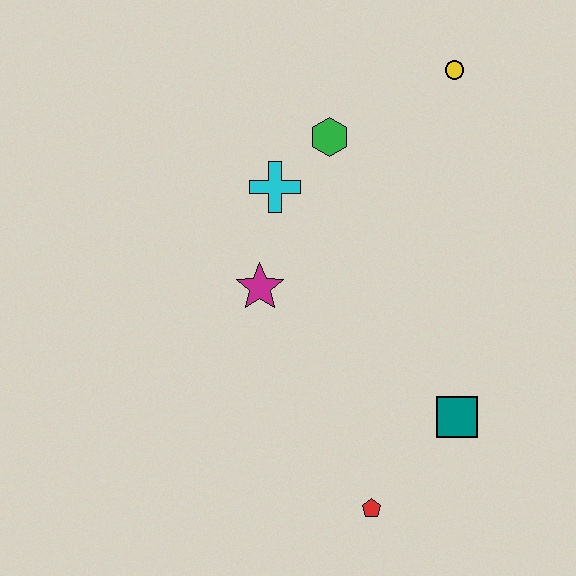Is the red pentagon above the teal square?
No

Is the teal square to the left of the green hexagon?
No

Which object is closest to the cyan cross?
The green hexagon is closest to the cyan cross.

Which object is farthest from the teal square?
The yellow circle is farthest from the teal square.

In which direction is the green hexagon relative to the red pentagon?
The green hexagon is above the red pentagon.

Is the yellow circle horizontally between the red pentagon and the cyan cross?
No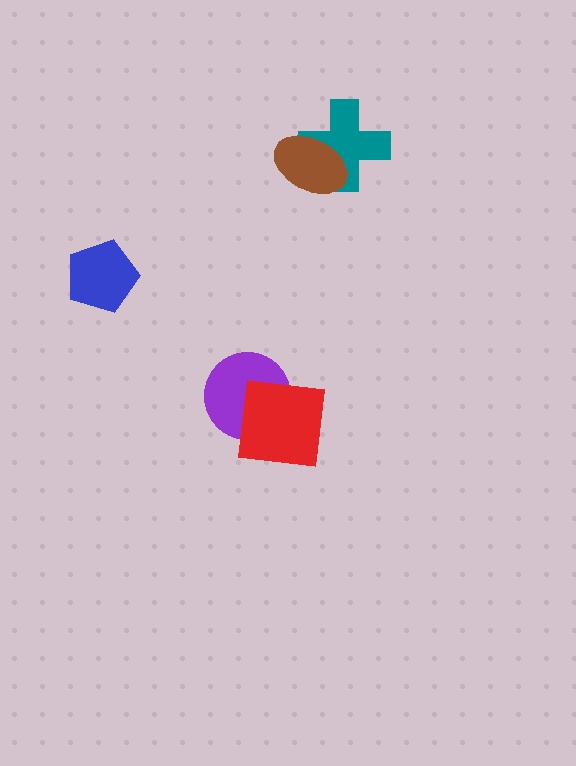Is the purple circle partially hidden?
Yes, it is partially covered by another shape.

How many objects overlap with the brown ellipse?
1 object overlaps with the brown ellipse.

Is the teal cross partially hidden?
Yes, it is partially covered by another shape.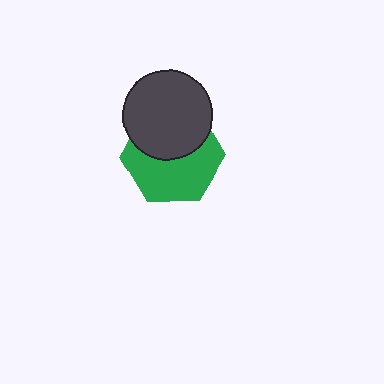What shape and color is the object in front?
The object in front is a dark gray circle.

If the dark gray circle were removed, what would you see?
You would see the complete green hexagon.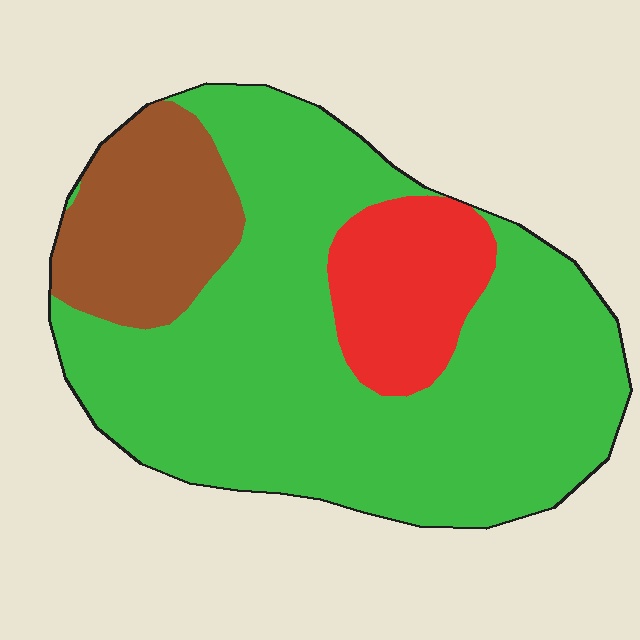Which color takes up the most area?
Green, at roughly 70%.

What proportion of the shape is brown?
Brown covers around 15% of the shape.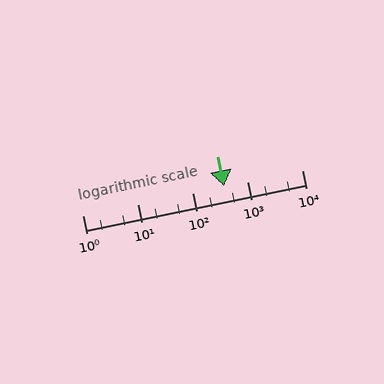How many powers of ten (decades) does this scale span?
The scale spans 4 decades, from 1 to 10000.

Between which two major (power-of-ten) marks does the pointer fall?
The pointer is between 100 and 1000.